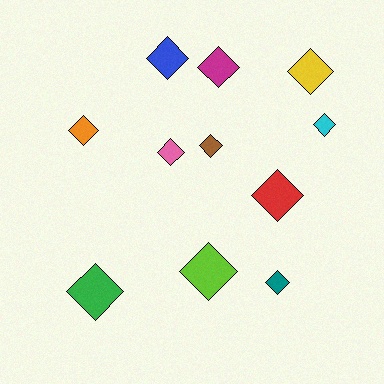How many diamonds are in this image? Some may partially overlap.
There are 11 diamonds.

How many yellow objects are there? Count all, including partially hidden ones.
There is 1 yellow object.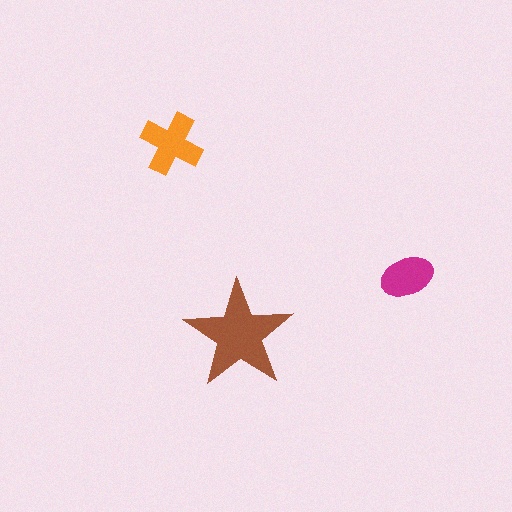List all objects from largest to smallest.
The brown star, the orange cross, the magenta ellipse.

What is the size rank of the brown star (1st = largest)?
1st.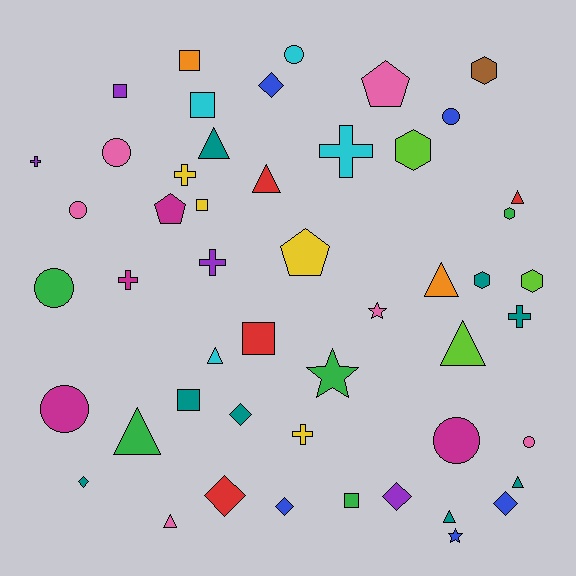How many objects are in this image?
There are 50 objects.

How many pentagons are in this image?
There are 3 pentagons.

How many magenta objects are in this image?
There are 4 magenta objects.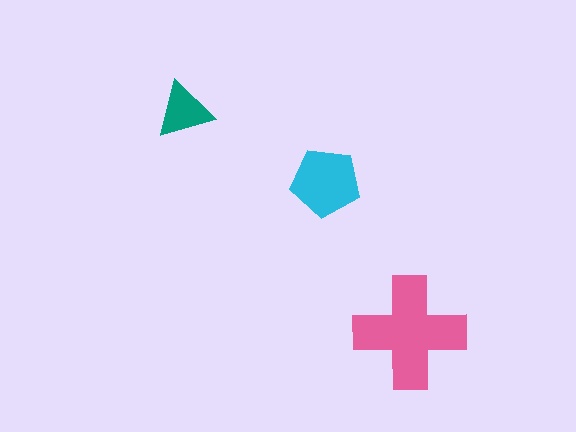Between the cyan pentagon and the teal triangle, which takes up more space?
The cyan pentagon.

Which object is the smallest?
The teal triangle.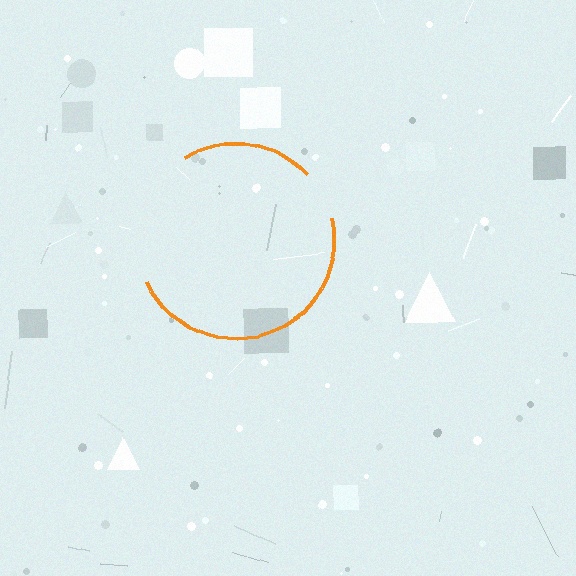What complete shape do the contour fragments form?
The contour fragments form a circle.